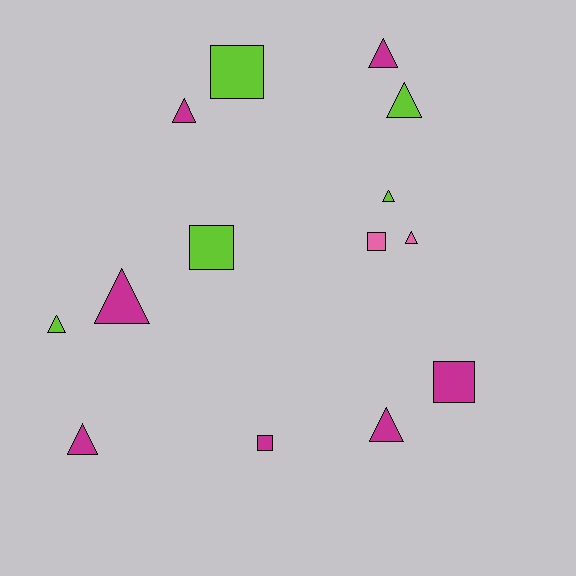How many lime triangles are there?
There are 3 lime triangles.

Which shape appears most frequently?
Triangle, with 9 objects.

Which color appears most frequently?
Magenta, with 7 objects.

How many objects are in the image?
There are 14 objects.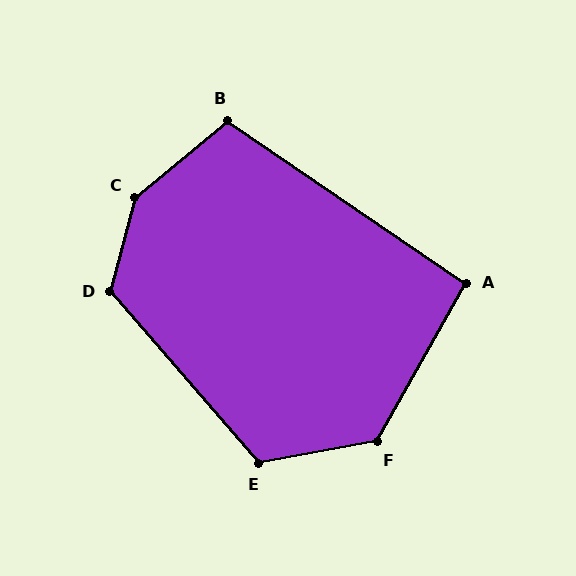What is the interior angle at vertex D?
Approximately 124 degrees (obtuse).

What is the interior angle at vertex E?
Approximately 120 degrees (obtuse).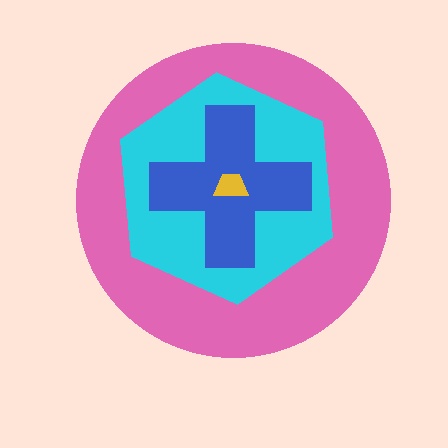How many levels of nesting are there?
4.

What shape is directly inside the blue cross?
The yellow trapezoid.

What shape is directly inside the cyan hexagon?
The blue cross.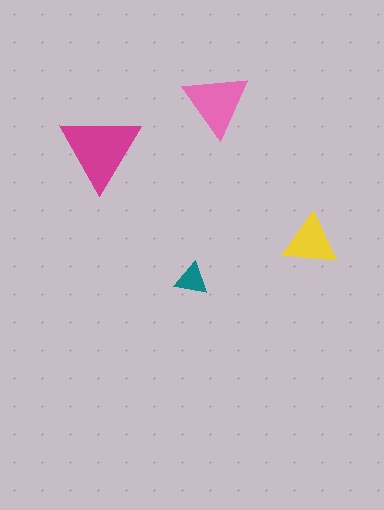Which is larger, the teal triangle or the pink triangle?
The pink one.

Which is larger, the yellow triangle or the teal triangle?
The yellow one.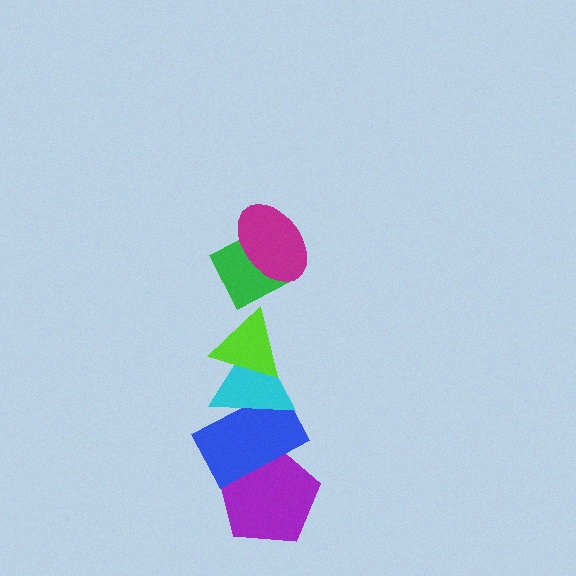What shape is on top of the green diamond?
The magenta ellipse is on top of the green diamond.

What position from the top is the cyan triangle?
The cyan triangle is 4th from the top.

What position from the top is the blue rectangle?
The blue rectangle is 5th from the top.